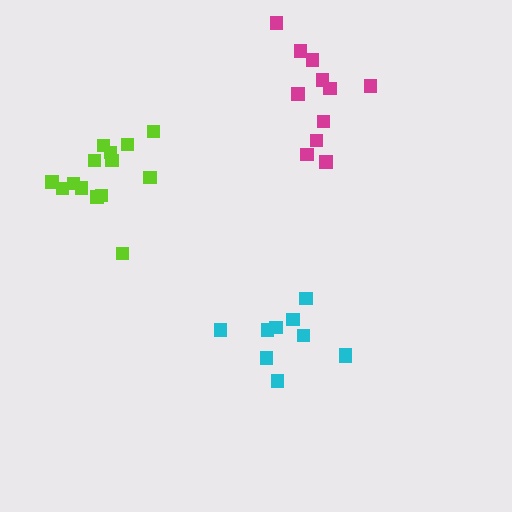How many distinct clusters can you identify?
There are 3 distinct clusters.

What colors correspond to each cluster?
The clusters are colored: magenta, cyan, lime.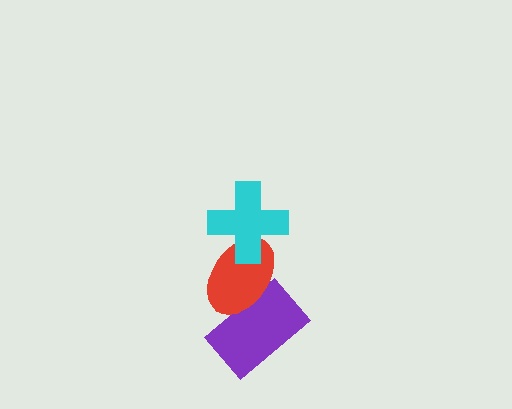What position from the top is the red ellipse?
The red ellipse is 2nd from the top.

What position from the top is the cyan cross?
The cyan cross is 1st from the top.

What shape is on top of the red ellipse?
The cyan cross is on top of the red ellipse.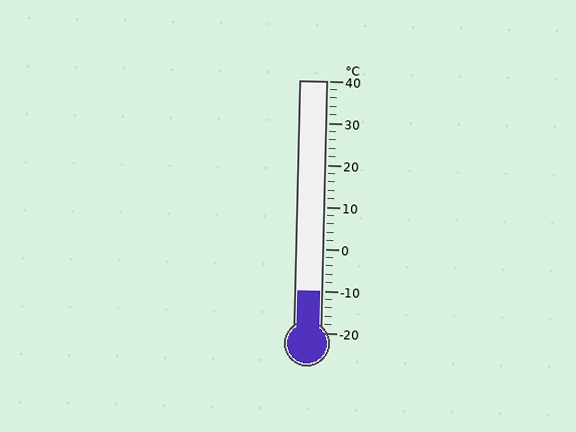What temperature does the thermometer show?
The thermometer shows approximately -10°C.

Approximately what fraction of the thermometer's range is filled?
The thermometer is filled to approximately 15% of its range.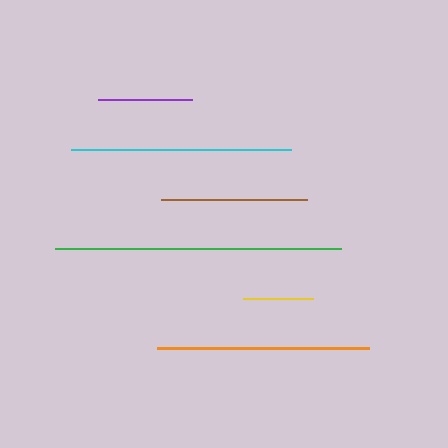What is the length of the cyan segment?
The cyan segment is approximately 220 pixels long.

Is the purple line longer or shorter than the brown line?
The brown line is longer than the purple line.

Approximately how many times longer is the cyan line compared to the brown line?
The cyan line is approximately 1.5 times the length of the brown line.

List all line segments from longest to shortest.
From longest to shortest: green, cyan, orange, brown, purple, yellow.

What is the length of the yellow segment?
The yellow segment is approximately 70 pixels long.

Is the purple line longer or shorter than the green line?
The green line is longer than the purple line.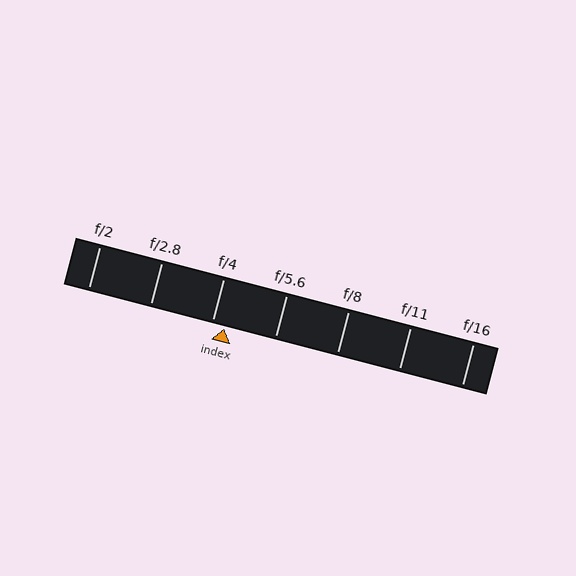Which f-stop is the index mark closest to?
The index mark is closest to f/4.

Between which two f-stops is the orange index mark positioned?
The index mark is between f/4 and f/5.6.